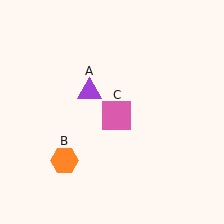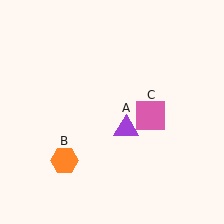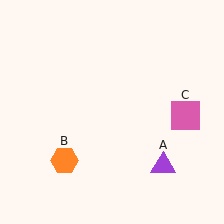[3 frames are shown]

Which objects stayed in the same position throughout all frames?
Orange hexagon (object B) remained stationary.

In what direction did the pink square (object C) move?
The pink square (object C) moved right.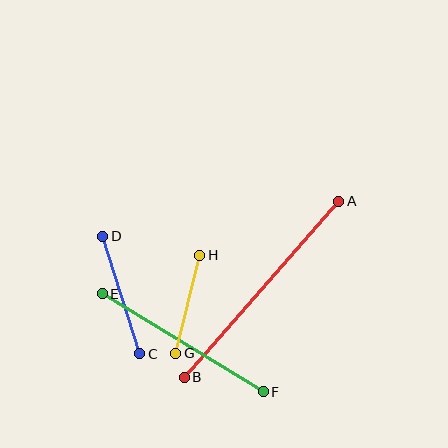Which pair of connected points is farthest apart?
Points A and B are farthest apart.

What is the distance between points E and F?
The distance is approximately 188 pixels.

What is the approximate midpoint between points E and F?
The midpoint is at approximately (183, 343) pixels.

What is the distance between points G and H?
The distance is approximately 101 pixels.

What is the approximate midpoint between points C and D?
The midpoint is at approximately (121, 295) pixels.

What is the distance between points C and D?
The distance is approximately 123 pixels.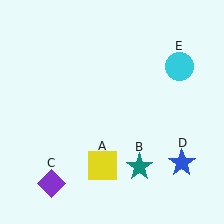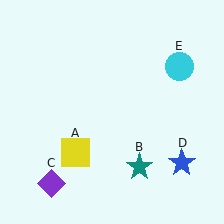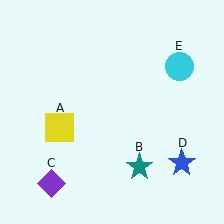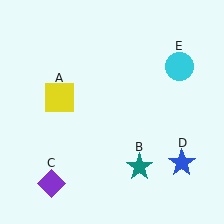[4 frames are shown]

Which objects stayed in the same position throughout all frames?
Teal star (object B) and purple diamond (object C) and blue star (object D) and cyan circle (object E) remained stationary.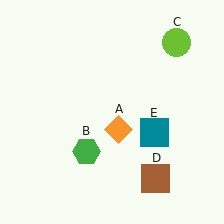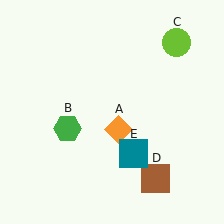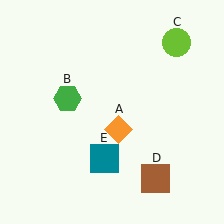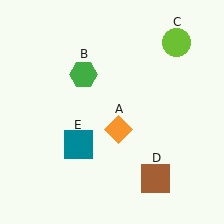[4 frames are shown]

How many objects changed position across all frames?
2 objects changed position: green hexagon (object B), teal square (object E).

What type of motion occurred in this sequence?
The green hexagon (object B), teal square (object E) rotated clockwise around the center of the scene.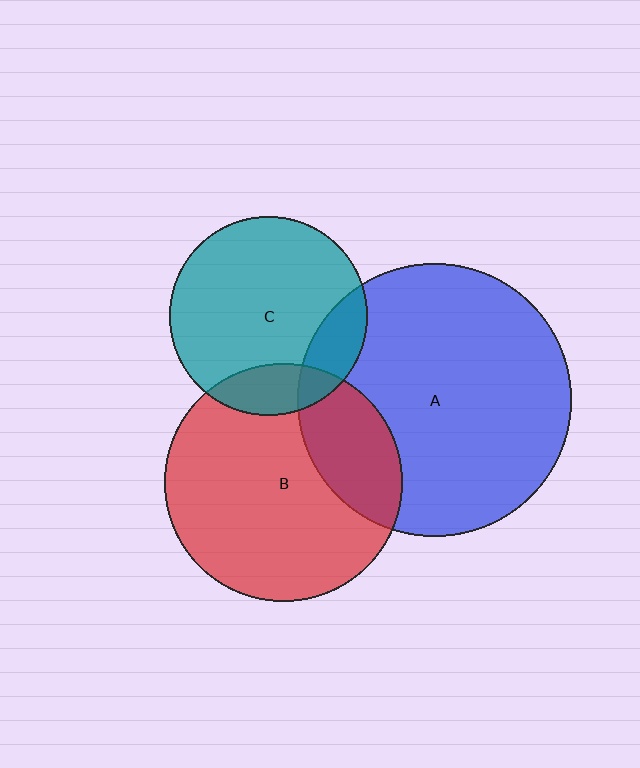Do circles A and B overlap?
Yes.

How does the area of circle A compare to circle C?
Approximately 1.9 times.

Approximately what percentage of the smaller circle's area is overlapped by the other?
Approximately 25%.